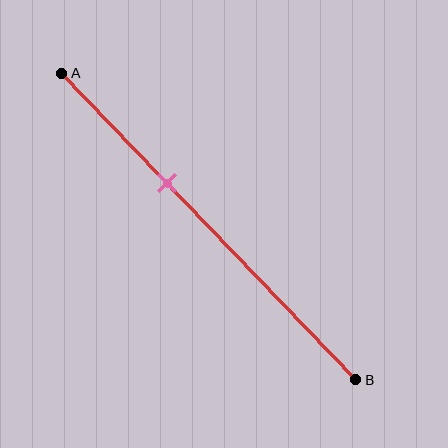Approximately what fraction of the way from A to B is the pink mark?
The pink mark is approximately 35% of the way from A to B.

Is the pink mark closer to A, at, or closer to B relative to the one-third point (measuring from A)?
The pink mark is approximately at the one-third point of segment AB.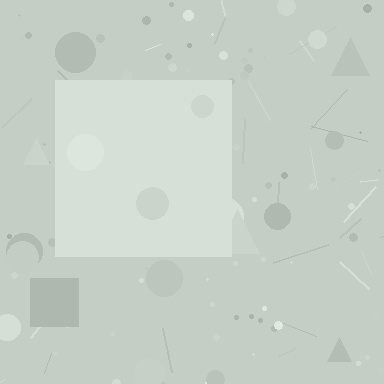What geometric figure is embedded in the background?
A square is embedded in the background.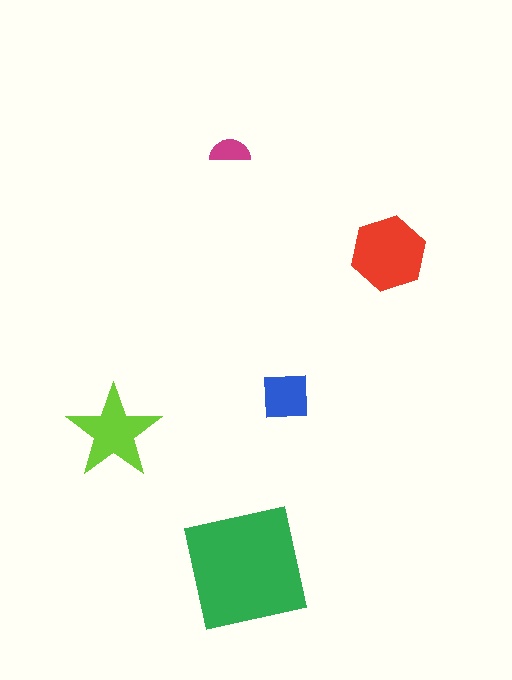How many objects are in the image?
There are 5 objects in the image.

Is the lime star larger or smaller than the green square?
Smaller.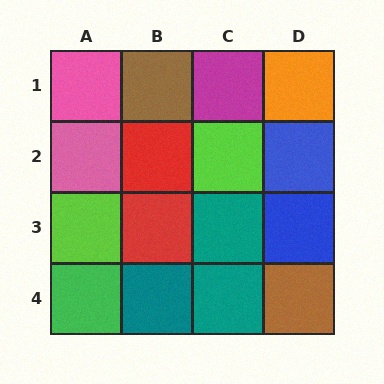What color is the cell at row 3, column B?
Red.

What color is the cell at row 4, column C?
Teal.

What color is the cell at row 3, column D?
Blue.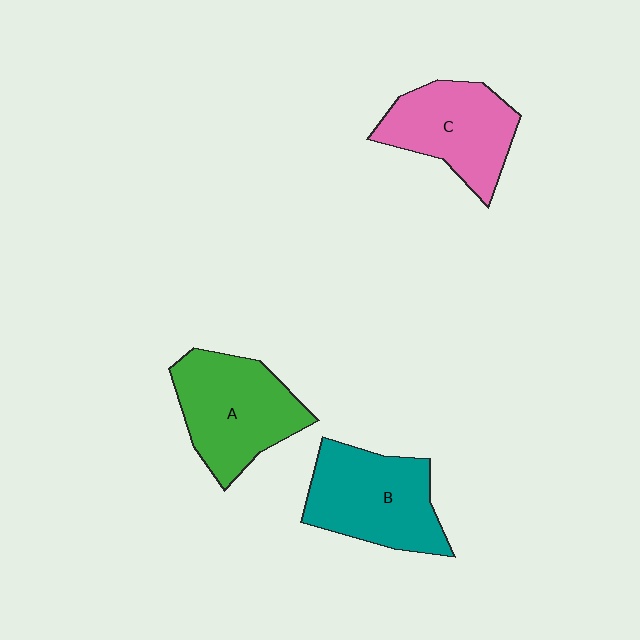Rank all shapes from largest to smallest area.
From largest to smallest: A (green), B (teal), C (pink).